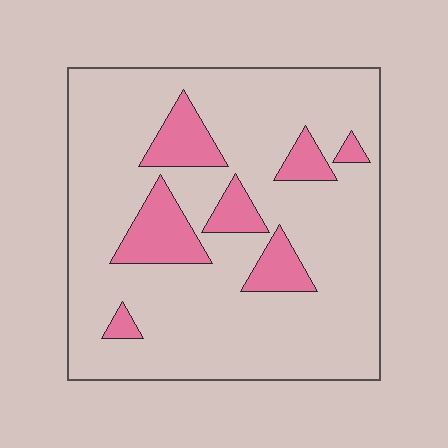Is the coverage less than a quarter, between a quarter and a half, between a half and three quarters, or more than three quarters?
Less than a quarter.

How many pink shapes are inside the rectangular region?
7.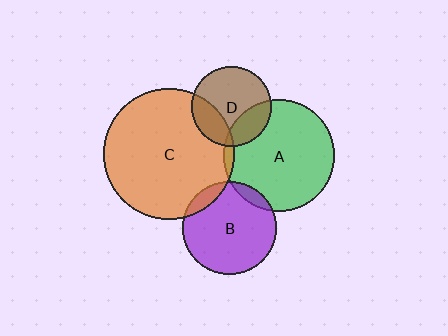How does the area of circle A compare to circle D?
Approximately 1.9 times.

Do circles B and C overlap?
Yes.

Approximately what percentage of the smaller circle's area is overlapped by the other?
Approximately 10%.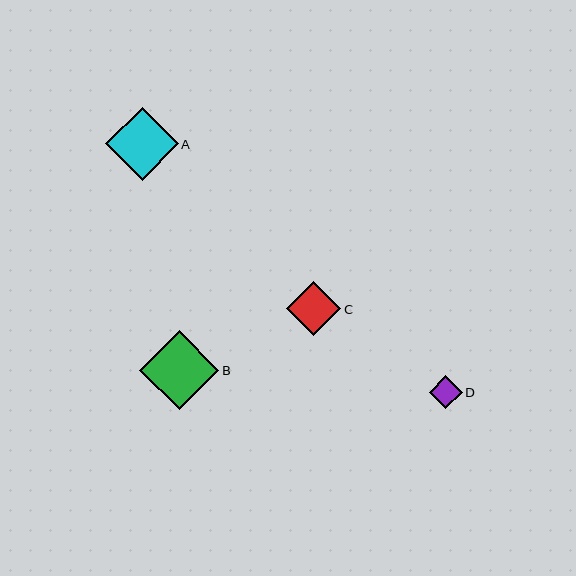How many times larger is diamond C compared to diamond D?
Diamond C is approximately 1.6 times the size of diamond D.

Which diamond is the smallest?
Diamond D is the smallest with a size of approximately 33 pixels.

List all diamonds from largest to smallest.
From largest to smallest: B, A, C, D.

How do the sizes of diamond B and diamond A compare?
Diamond B and diamond A are approximately the same size.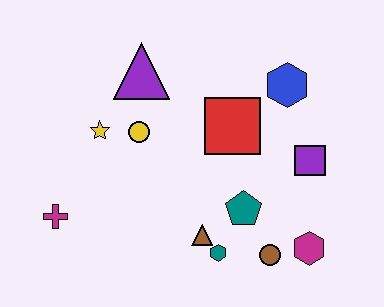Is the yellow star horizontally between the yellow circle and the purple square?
No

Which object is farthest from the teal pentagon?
The magenta cross is farthest from the teal pentagon.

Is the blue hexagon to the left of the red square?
No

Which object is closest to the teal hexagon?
The brown triangle is closest to the teal hexagon.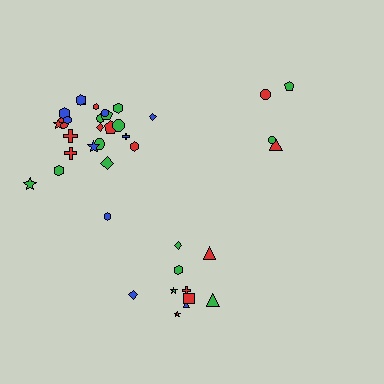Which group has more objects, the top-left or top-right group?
The top-left group.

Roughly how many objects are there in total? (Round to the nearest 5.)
Roughly 40 objects in total.